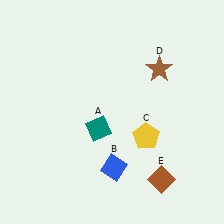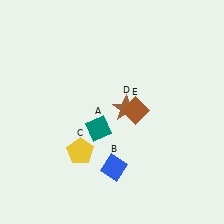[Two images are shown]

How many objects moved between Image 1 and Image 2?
3 objects moved between the two images.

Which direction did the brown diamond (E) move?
The brown diamond (E) moved up.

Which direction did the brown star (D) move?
The brown star (D) moved down.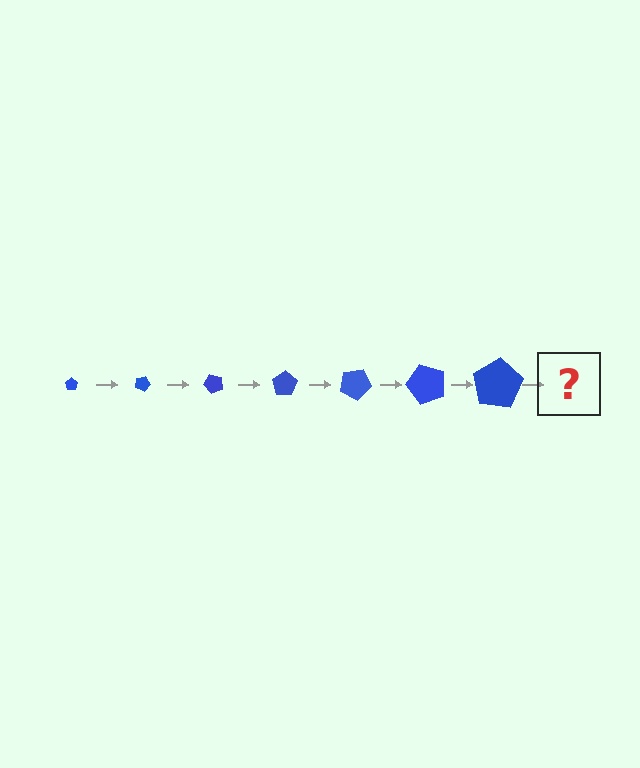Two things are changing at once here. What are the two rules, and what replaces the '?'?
The two rules are that the pentagon grows larger each step and it rotates 25 degrees each step. The '?' should be a pentagon, larger than the previous one and rotated 175 degrees from the start.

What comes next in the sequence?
The next element should be a pentagon, larger than the previous one and rotated 175 degrees from the start.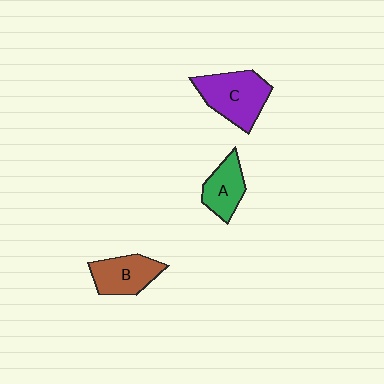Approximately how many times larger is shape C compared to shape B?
Approximately 1.3 times.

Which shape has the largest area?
Shape C (purple).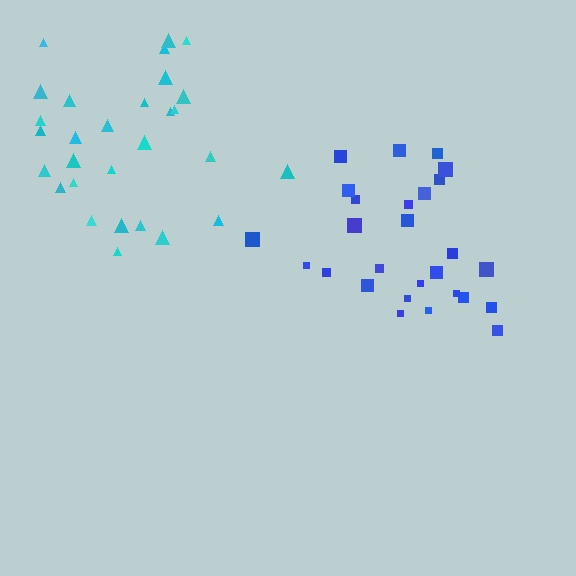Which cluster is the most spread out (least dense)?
Cyan.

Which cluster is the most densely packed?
Blue.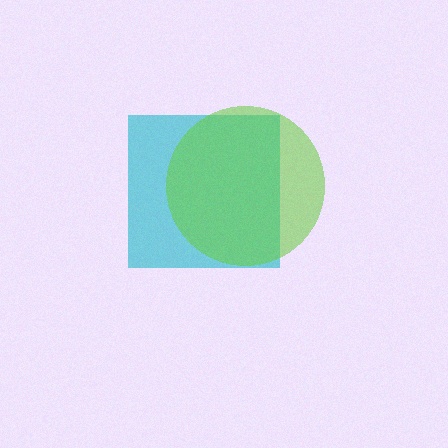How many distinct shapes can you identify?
There are 2 distinct shapes: a cyan square, a lime circle.